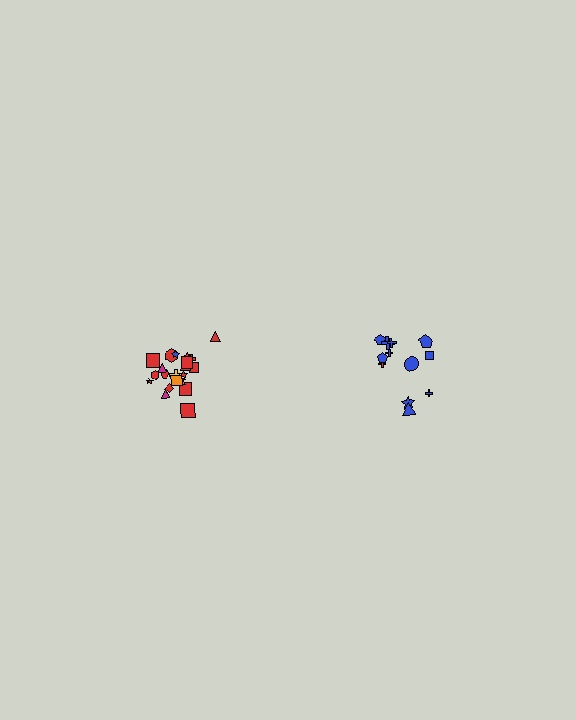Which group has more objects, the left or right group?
The left group.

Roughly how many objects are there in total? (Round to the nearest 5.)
Roughly 35 objects in total.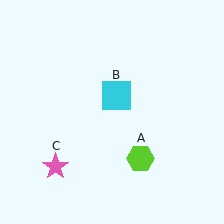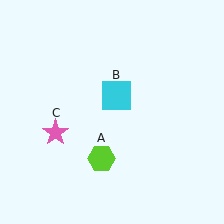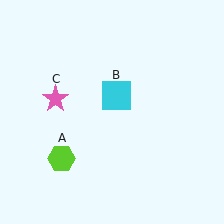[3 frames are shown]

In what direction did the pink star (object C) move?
The pink star (object C) moved up.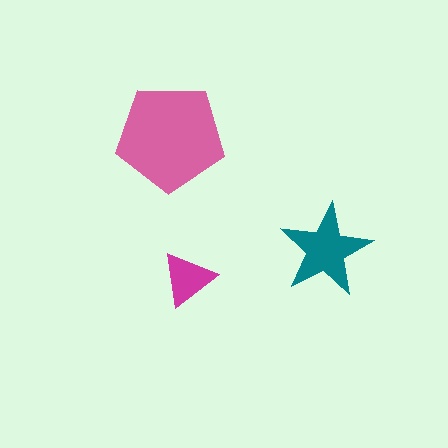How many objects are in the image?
There are 3 objects in the image.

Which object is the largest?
The pink pentagon.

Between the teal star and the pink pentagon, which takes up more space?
The pink pentagon.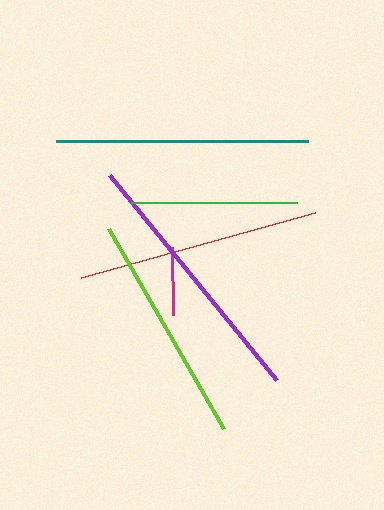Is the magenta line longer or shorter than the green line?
The green line is longer than the magenta line.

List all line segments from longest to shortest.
From longest to shortest: purple, teal, red, lime, green, magenta.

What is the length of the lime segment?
The lime segment is approximately 230 pixels long.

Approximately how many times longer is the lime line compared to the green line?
The lime line is approximately 1.4 times the length of the green line.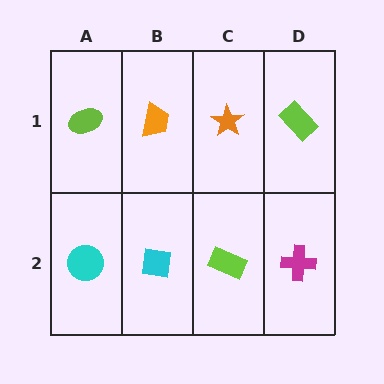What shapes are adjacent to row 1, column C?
A lime rectangle (row 2, column C), an orange trapezoid (row 1, column B), a lime rectangle (row 1, column D).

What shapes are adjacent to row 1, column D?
A magenta cross (row 2, column D), an orange star (row 1, column C).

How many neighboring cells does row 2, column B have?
3.